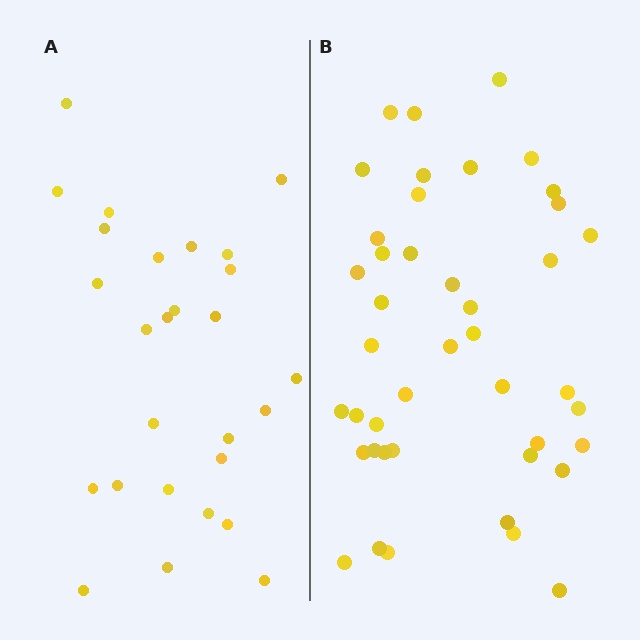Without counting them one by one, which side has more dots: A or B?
Region B (the right region) has more dots.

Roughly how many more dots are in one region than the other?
Region B has approximately 15 more dots than region A.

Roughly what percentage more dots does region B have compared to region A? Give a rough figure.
About 60% more.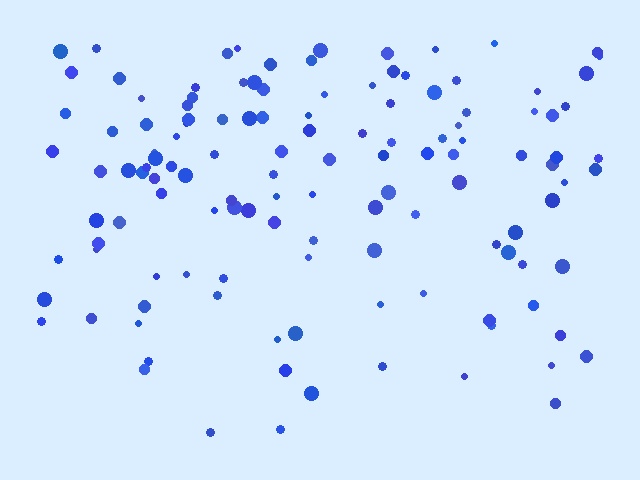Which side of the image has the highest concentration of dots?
The top.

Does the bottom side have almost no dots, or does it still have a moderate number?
Still a moderate number, just noticeably fewer than the top.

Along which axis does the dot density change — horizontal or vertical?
Vertical.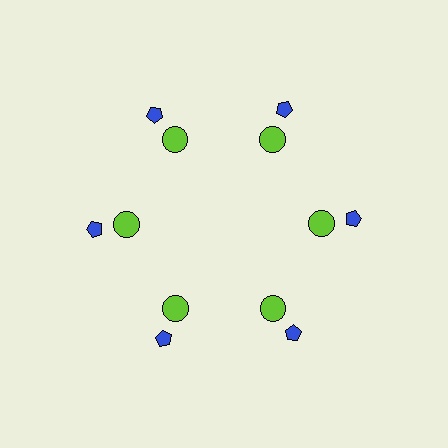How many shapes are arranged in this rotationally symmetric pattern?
There are 12 shapes, arranged in 6 groups of 2.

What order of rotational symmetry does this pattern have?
This pattern has 6-fold rotational symmetry.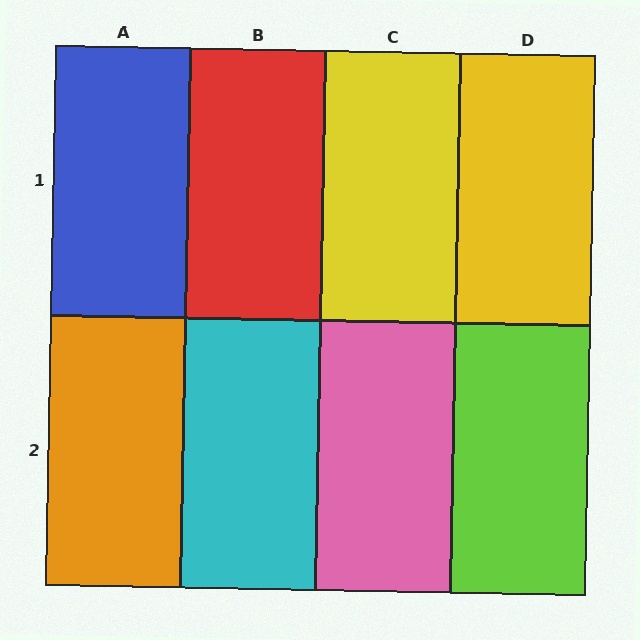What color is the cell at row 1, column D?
Yellow.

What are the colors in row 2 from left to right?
Orange, cyan, pink, lime.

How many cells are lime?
1 cell is lime.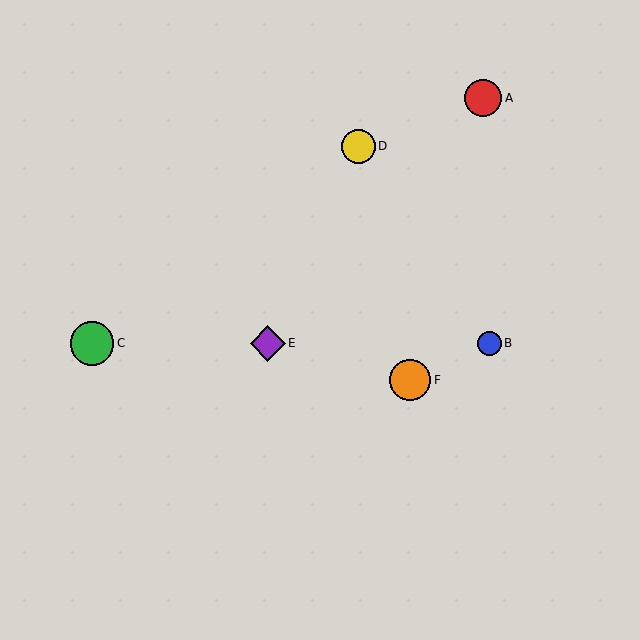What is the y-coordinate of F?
Object F is at y≈380.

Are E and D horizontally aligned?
No, E is at y≈343 and D is at y≈146.